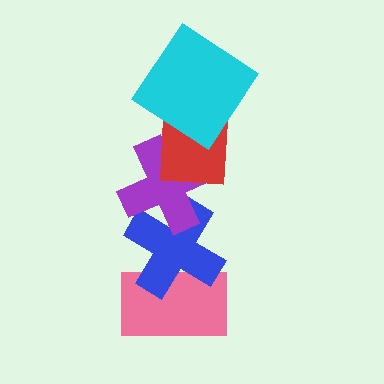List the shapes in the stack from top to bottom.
From top to bottom: the cyan diamond, the red square, the purple cross, the blue cross, the pink rectangle.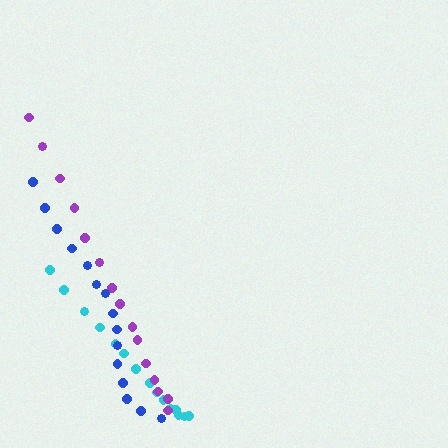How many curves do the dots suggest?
There are 3 distinct paths.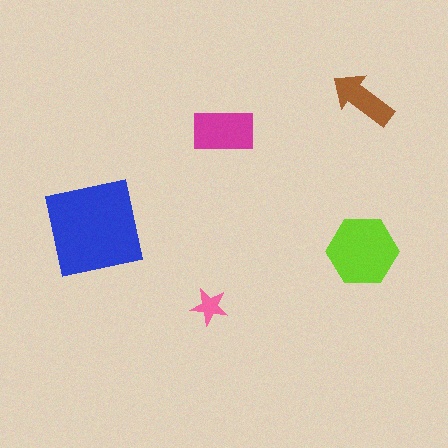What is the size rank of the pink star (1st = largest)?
5th.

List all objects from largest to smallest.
The blue square, the lime hexagon, the magenta rectangle, the brown arrow, the pink star.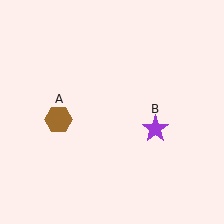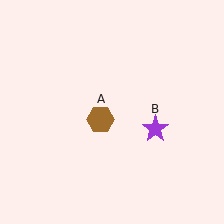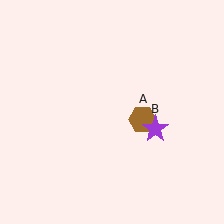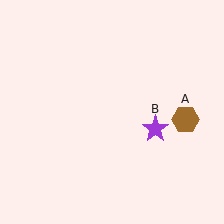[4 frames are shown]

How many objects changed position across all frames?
1 object changed position: brown hexagon (object A).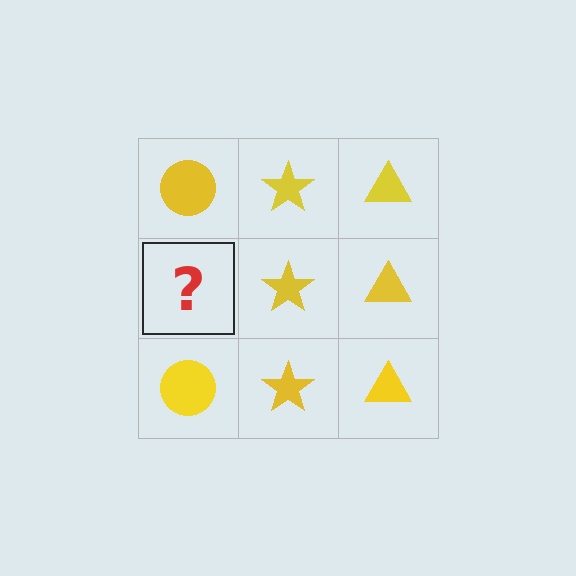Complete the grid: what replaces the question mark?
The question mark should be replaced with a yellow circle.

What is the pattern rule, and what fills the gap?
The rule is that each column has a consistent shape. The gap should be filled with a yellow circle.